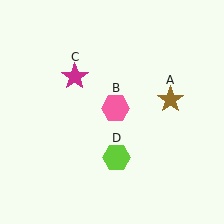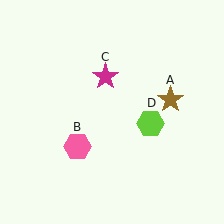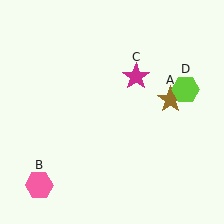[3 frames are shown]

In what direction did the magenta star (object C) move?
The magenta star (object C) moved right.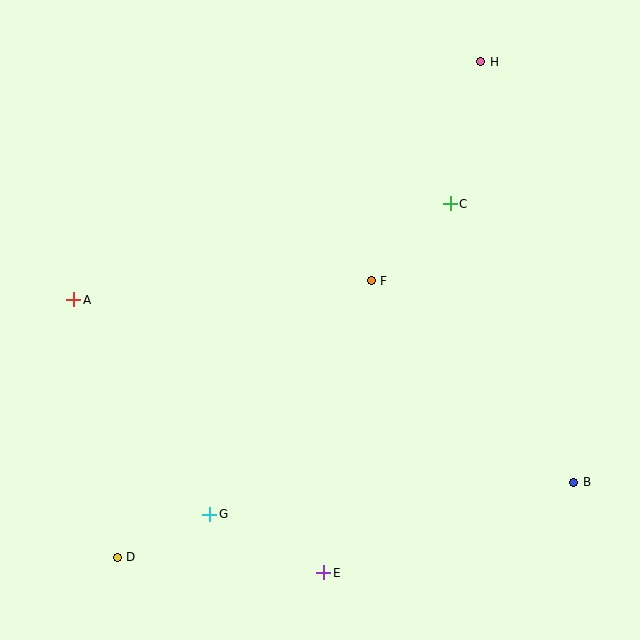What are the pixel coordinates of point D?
Point D is at (117, 557).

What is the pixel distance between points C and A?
The distance between C and A is 389 pixels.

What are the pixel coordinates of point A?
Point A is at (74, 300).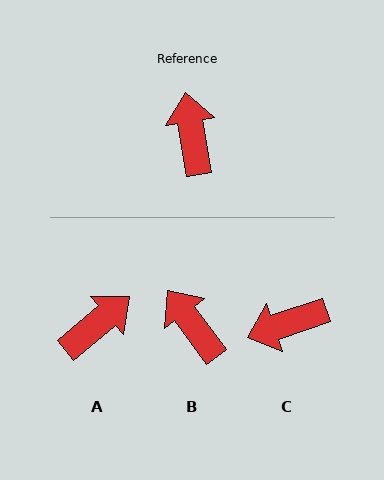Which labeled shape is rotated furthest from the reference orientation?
C, about 99 degrees away.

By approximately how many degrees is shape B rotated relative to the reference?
Approximately 27 degrees counter-clockwise.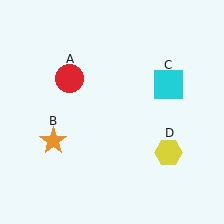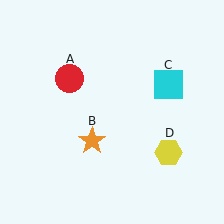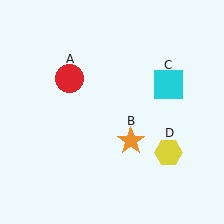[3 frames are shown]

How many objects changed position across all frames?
1 object changed position: orange star (object B).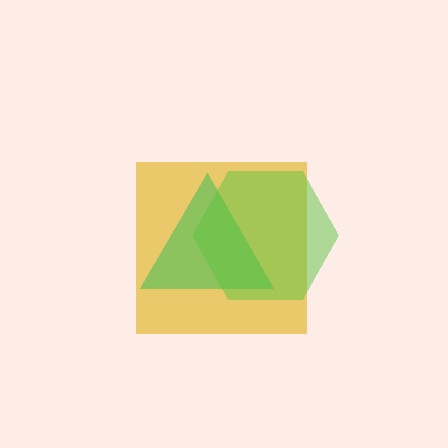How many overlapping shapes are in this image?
There are 3 overlapping shapes in the image.